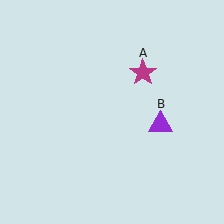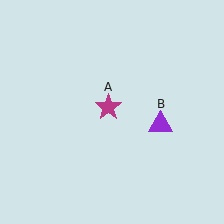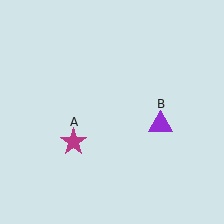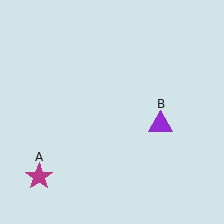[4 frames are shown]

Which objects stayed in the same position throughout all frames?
Purple triangle (object B) remained stationary.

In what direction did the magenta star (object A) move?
The magenta star (object A) moved down and to the left.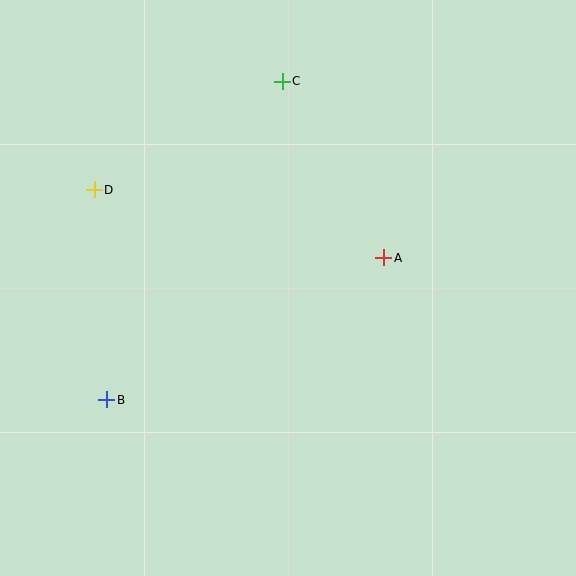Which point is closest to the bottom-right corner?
Point A is closest to the bottom-right corner.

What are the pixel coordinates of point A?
Point A is at (384, 258).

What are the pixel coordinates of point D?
Point D is at (94, 190).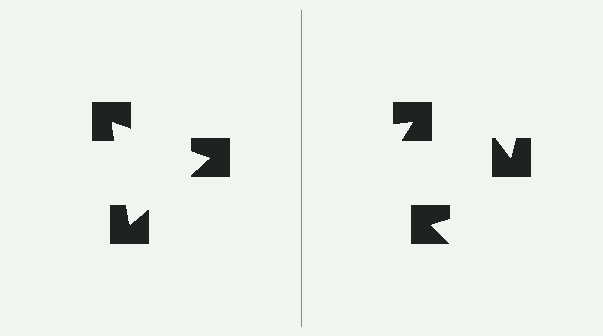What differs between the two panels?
The notched squares are positioned identically on both sides; only the wedge orientations differ. On the left they align to a triangle; on the right they are misaligned.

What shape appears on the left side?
An illusory triangle.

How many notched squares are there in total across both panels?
6 — 3 on each side.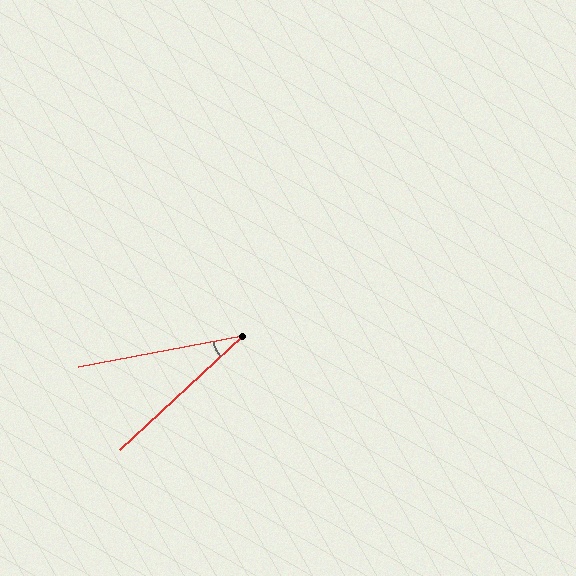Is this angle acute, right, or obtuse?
It is acute.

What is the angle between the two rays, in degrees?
Approximately 32 degrees.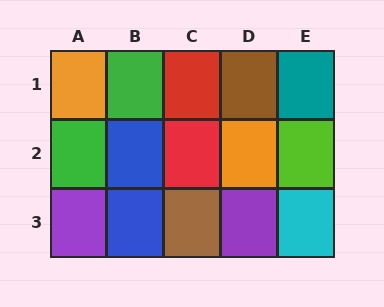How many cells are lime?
1 cell is lime.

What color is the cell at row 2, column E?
Lime.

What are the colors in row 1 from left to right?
Orange, green, red, brown, teal.